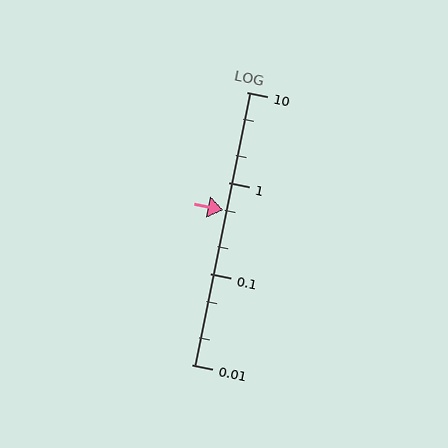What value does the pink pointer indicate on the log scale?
The pointer indicates approximately 0.5.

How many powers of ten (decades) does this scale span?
The scale spans 3 decades, from 0.01 to 10.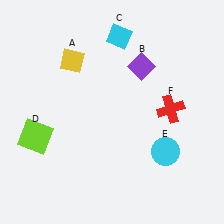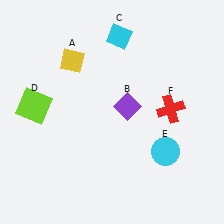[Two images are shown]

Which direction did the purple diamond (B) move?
The purple diamond (B) moved down.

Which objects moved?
The objects that moved are: the purple diamond (B), the lime square (D).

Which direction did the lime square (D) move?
The lime square (D) moved up.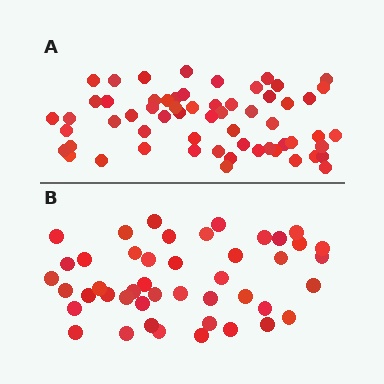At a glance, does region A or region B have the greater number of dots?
Region A (the top region) has more dots.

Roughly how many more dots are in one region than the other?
Region A has approximately 15 more dots than region B.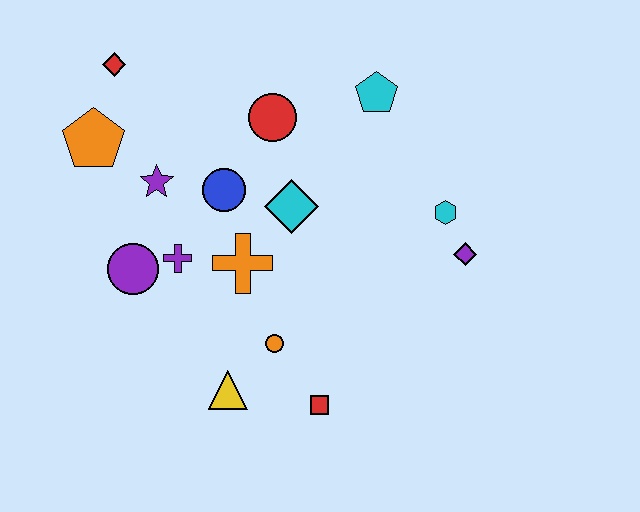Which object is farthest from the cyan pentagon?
The yellow triangle is farthest from the cyan pentagon.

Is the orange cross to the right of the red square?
No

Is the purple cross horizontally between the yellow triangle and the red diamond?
Yes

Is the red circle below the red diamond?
Yes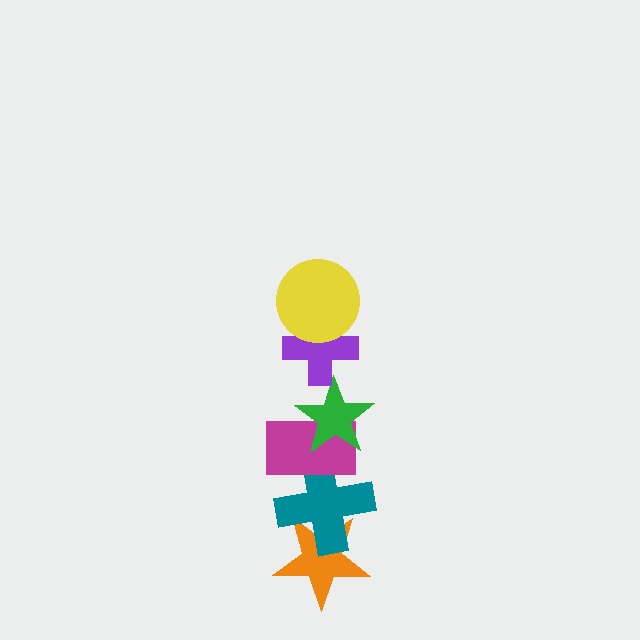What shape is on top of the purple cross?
The yellow circle is on top of the purple cross.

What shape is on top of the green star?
The purple cross is on top of the green star.